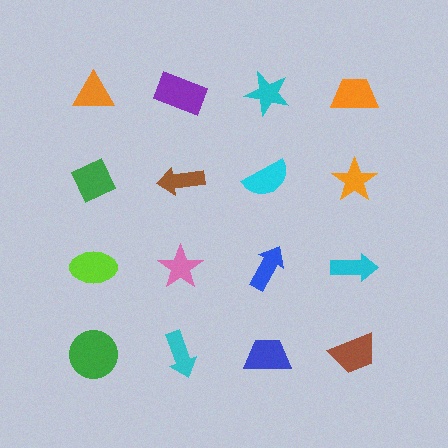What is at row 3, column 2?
A pink star.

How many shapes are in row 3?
4 shapes.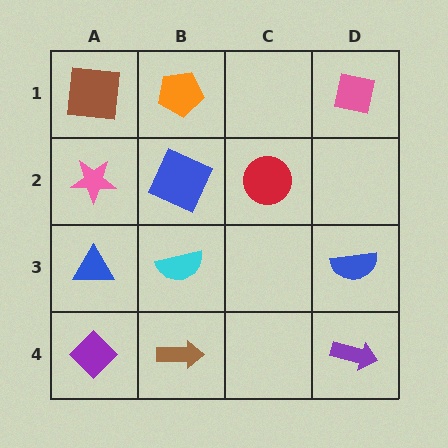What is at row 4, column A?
A purple diamond.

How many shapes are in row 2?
3 shapes.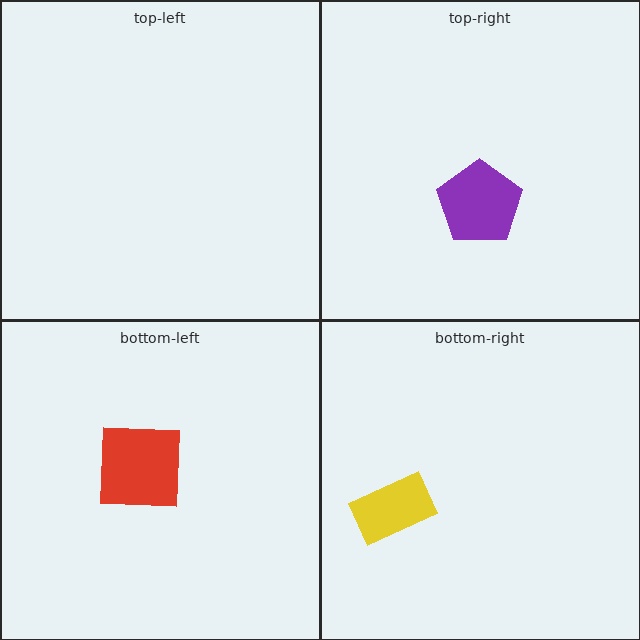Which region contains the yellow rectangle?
The bottom-right region.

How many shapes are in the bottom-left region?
1.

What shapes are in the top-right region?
The purple pentagon.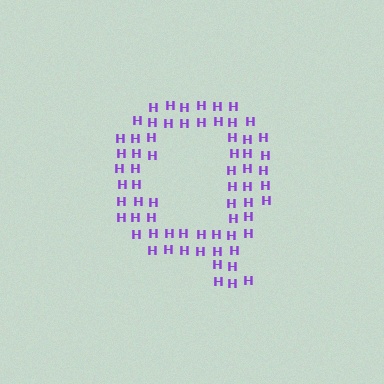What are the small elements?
The small elements are letter H's.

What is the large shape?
The large shape is the letter Q.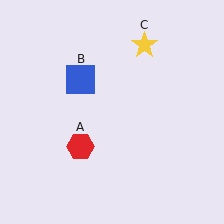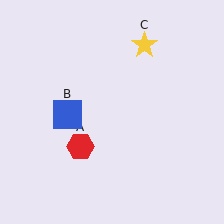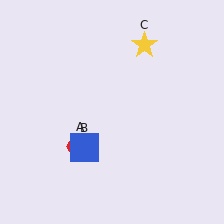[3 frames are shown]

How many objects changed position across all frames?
1 object changed position: blue square (object B).